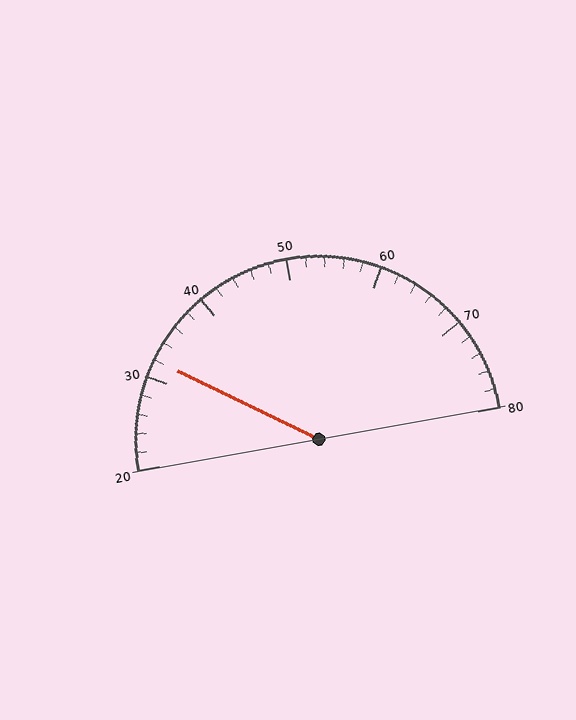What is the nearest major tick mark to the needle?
The nearest major tick mark is 30.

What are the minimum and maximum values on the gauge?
The gauge ranges from 20 to 80.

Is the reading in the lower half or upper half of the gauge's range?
The reading is in the lower half of the range (20 to 80).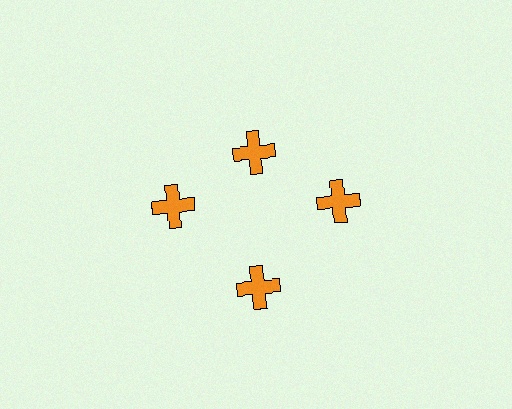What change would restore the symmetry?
The symmetry would be restored by moving it outward, back onto the ring so that all 4 crosses sit at equal angles and equal distance from the center.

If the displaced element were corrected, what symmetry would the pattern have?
It would have 4-fold rotational symmetry — the pattern would map onto itself every 90 degrees.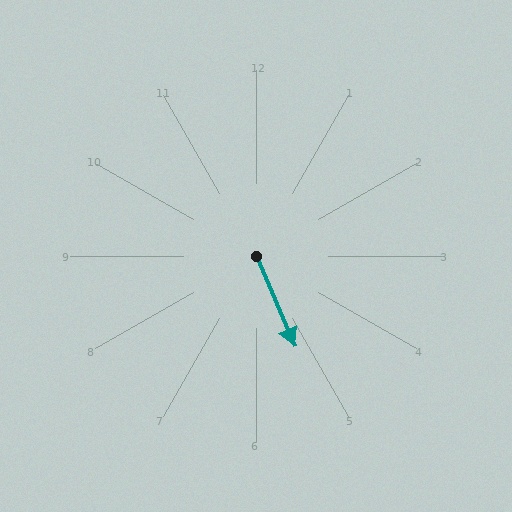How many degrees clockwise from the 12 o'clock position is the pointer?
Approximately 157 degrees.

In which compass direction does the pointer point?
Southeast.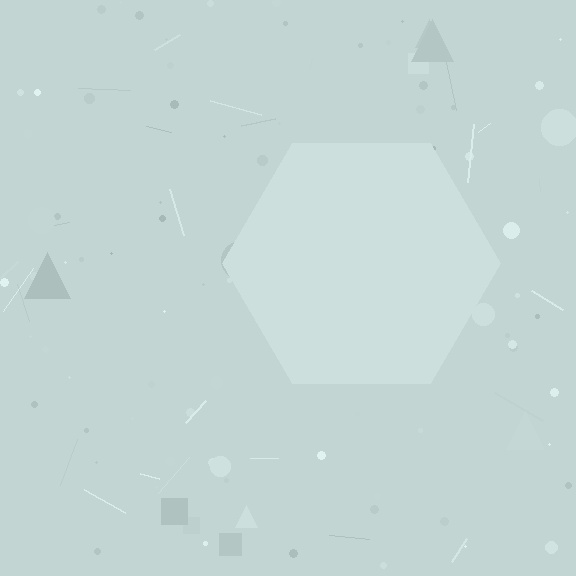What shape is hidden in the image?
A hexagon is hidden in the image.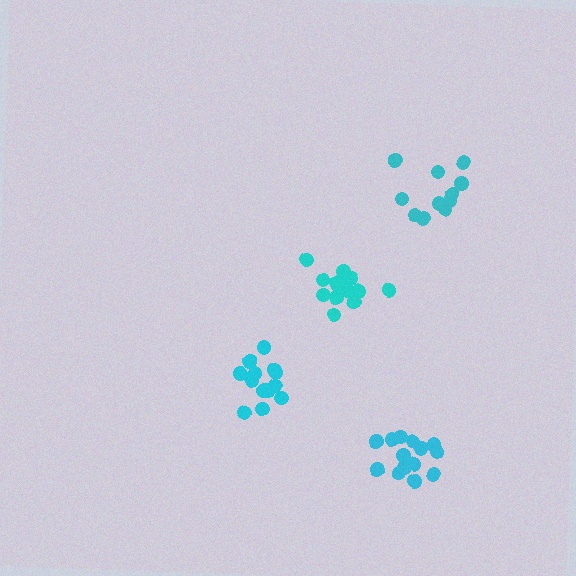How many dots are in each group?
Group 1: 14 dots, Group 2: 14 dots, Group 3: 11 dots, Group 4: 13 dots (52 total).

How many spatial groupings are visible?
There are 4 spatial groupings.